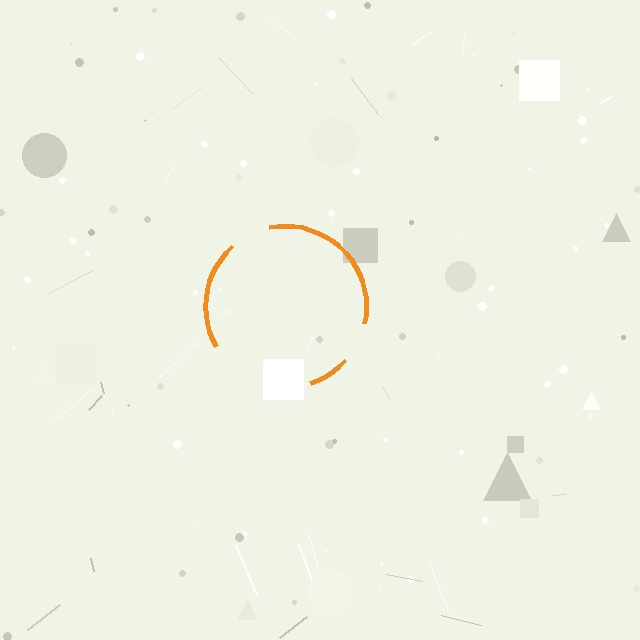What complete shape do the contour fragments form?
The contour fragments form a circle.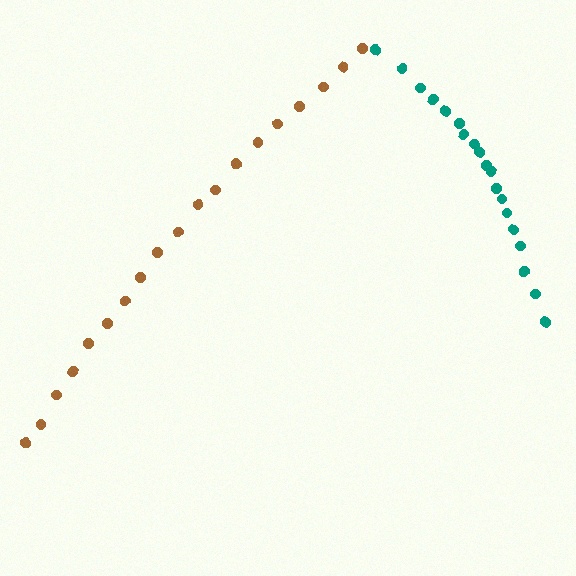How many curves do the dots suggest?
There are 2 distinct paths.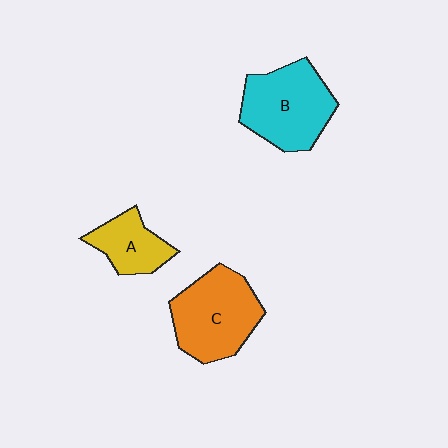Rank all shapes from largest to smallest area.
From largest to smallest: C (orange), B (cyan), A (yellow).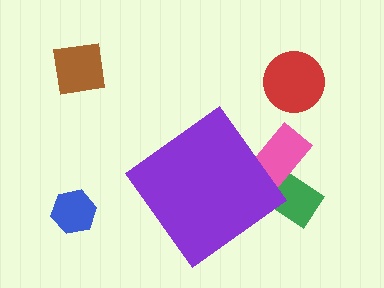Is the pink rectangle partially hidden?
Yes, the pink rectangle is partially hidden behind the purple diamond.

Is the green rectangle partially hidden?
Yes, the green rectangle is partially hidden behind the purple diamond.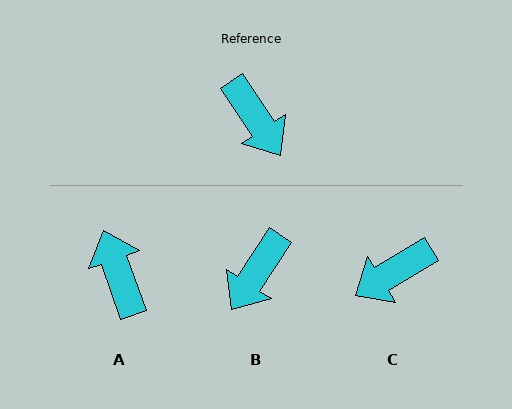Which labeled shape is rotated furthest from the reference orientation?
A, about 166 degrees away.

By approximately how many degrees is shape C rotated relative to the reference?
Approximately 92 degrees clockwise.